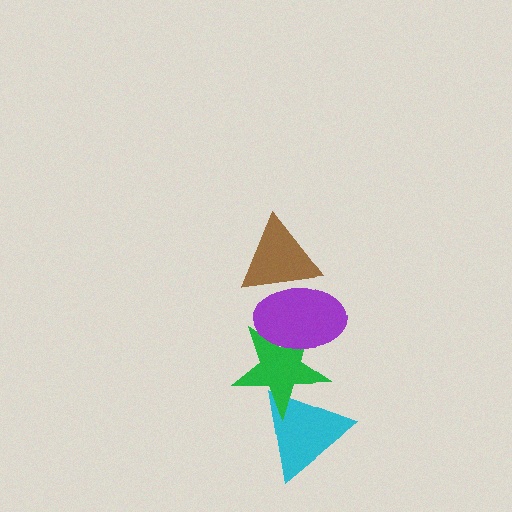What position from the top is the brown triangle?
The brown triangle is 1st from the top.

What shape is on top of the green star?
The purple ellipse is on top of the green star.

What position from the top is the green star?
The green star is 3rd from the top.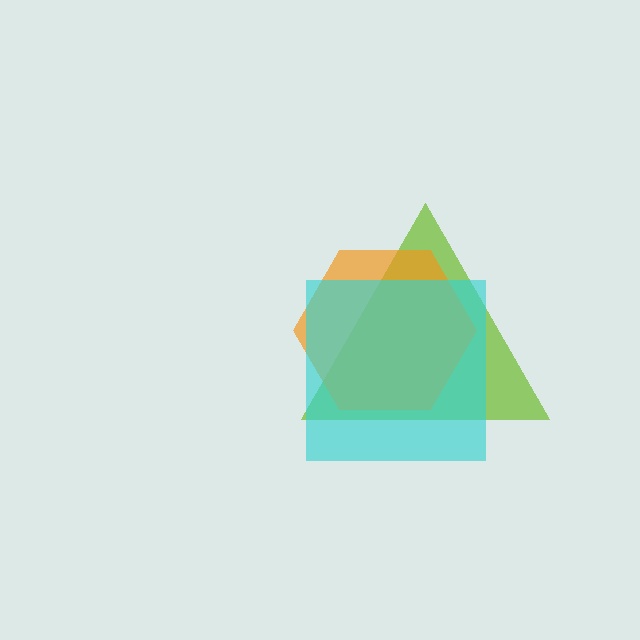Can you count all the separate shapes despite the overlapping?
Yes, there are 3 separate shapes.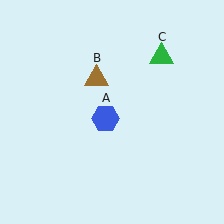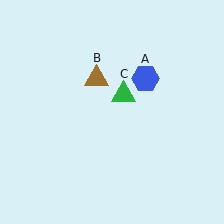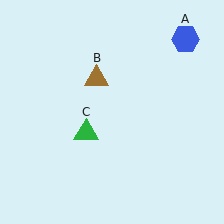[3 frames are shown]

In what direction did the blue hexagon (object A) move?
The blue hexagon (object A) moved up and to the right.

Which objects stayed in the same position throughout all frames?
Brown triangle (object B) remained stationary.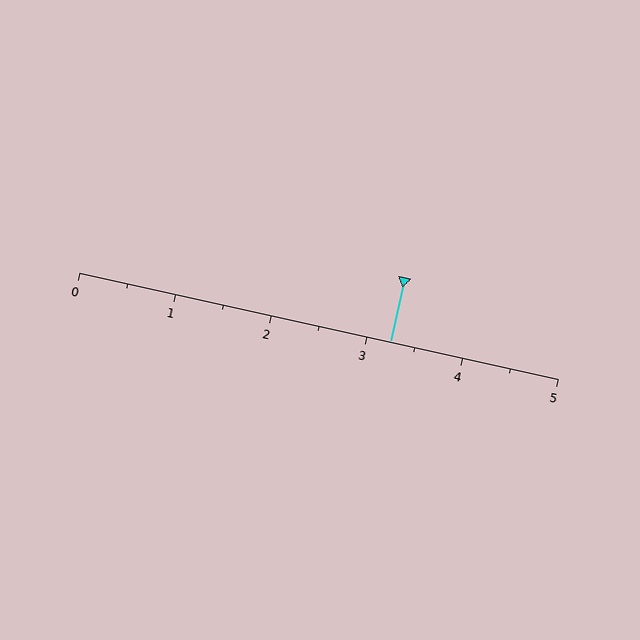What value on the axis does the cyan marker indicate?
The marker indicates approximately 3.2.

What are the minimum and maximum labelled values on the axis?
The axis runs from 0 to 5.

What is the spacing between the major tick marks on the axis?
The major ticks are spaced 1 apart.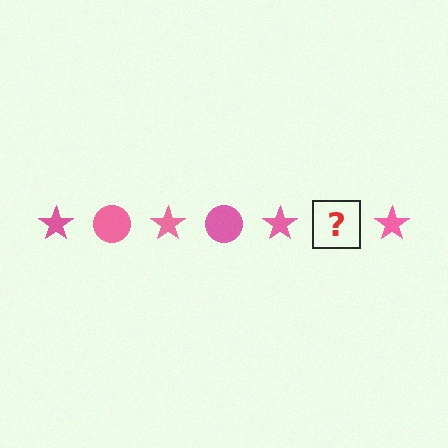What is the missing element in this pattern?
The missing element is a pink circle.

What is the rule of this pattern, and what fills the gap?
The rule is that the pattern cycles through star, circle shapes in pink. The gap should be filled with a pink circle.